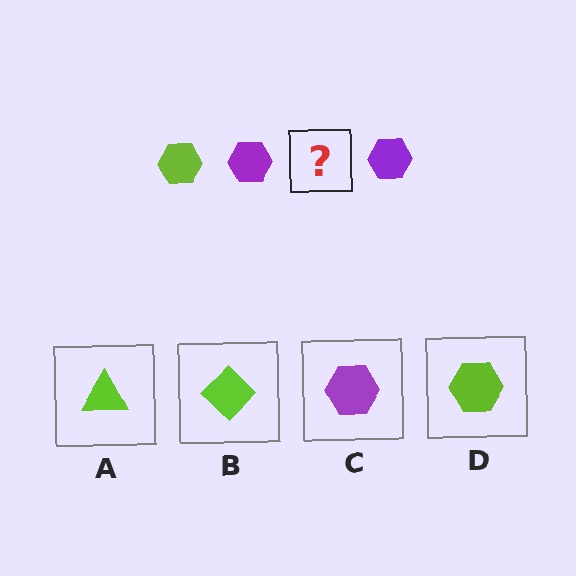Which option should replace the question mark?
Option D.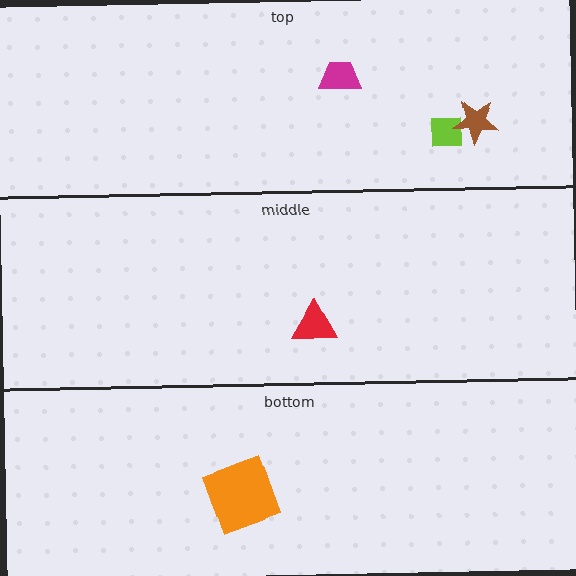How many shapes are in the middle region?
1.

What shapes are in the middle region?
The red triangle.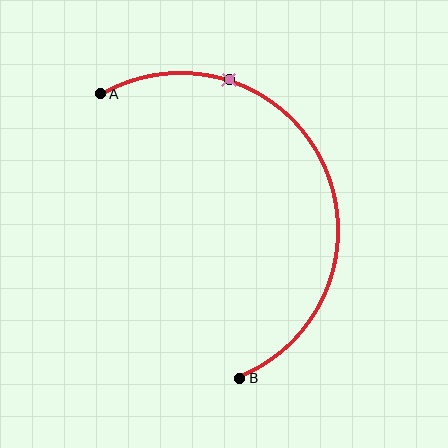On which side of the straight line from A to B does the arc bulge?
The arc bulges to the right of the straight line connecting A and B.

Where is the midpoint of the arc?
The arc midpoint is the point on the curve farthest from the straight line joining A and B. It sits to the right of that line.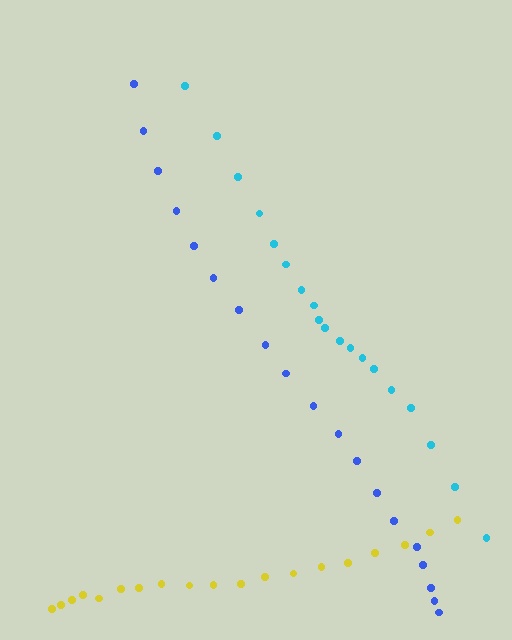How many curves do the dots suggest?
There are 3 distinct paths.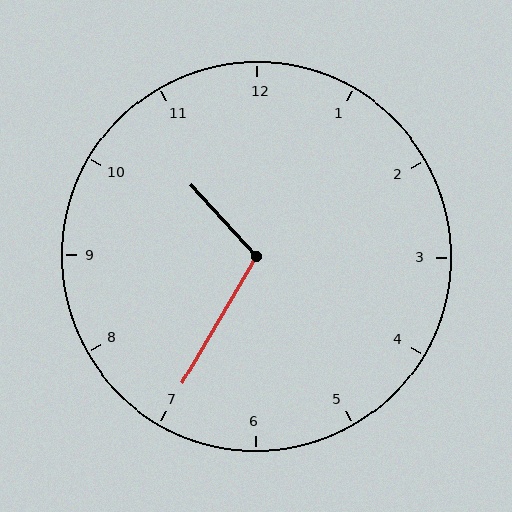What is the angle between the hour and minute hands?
Approximately 108 degrees.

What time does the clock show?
10:35.